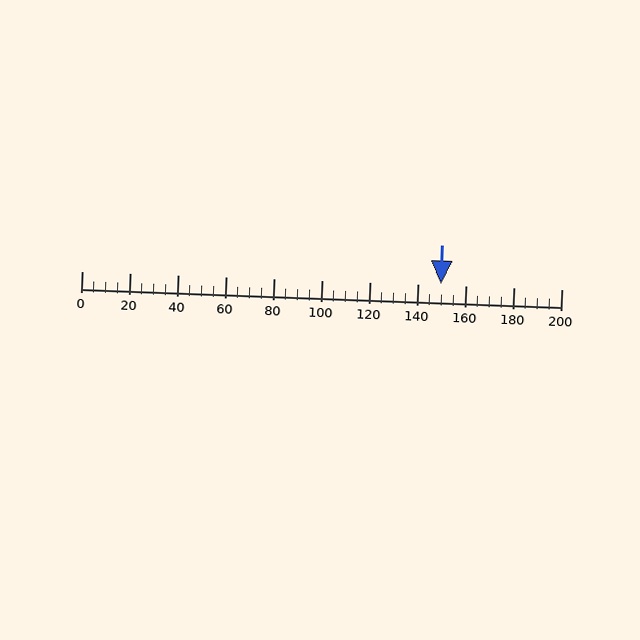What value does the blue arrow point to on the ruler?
The blue arrow points to approximately 150.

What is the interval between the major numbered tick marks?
The major tick marks are spaced 20 units apart.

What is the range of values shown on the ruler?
The ruler shows values from 0 to 200.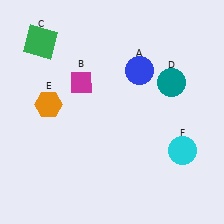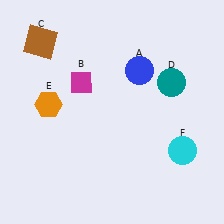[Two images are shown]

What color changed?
The square (C) changed from green in Image 1 to brown in Image 2.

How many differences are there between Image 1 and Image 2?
There is 1 difference between the two images.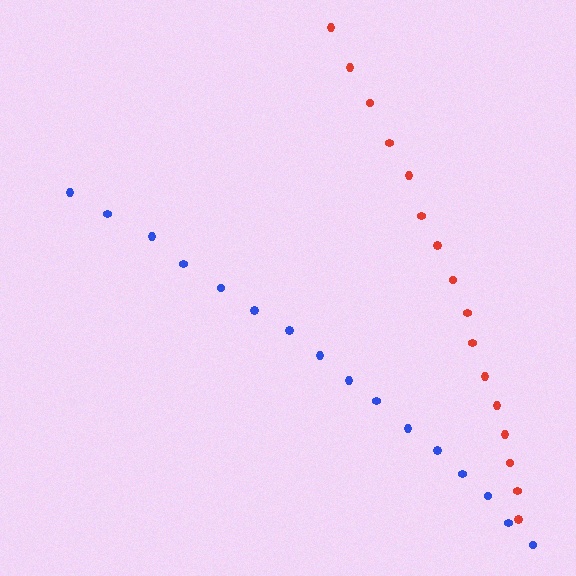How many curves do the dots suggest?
There are 2 distinct paths.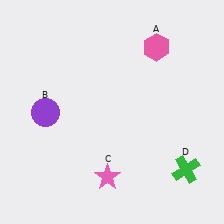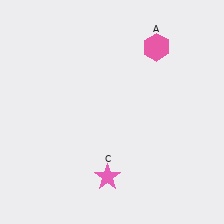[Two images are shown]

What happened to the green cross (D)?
The green cross (D) was removed in Image 2. It was in the bottom-right area of Image 1.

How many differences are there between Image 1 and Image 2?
There are 2 differences between the two images.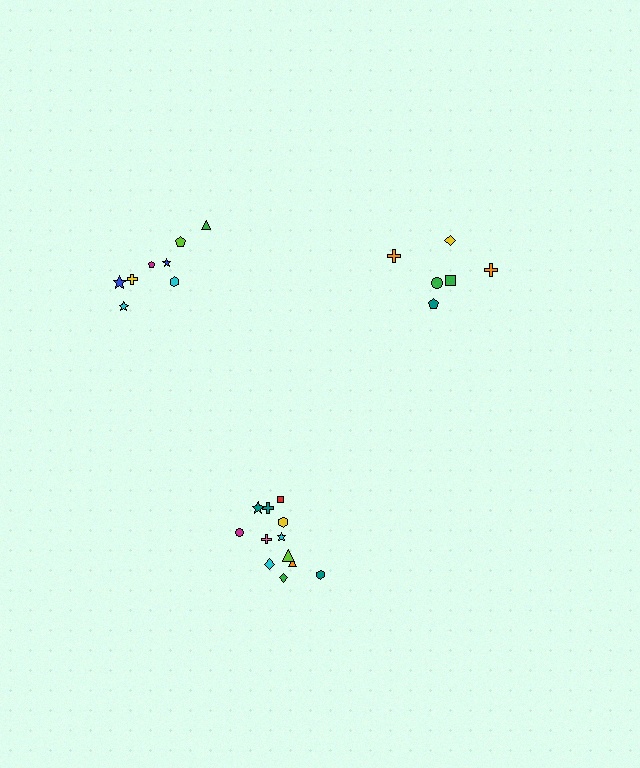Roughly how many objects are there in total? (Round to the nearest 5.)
Roughly 25 objects in total.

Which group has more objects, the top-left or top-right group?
The top-left group.